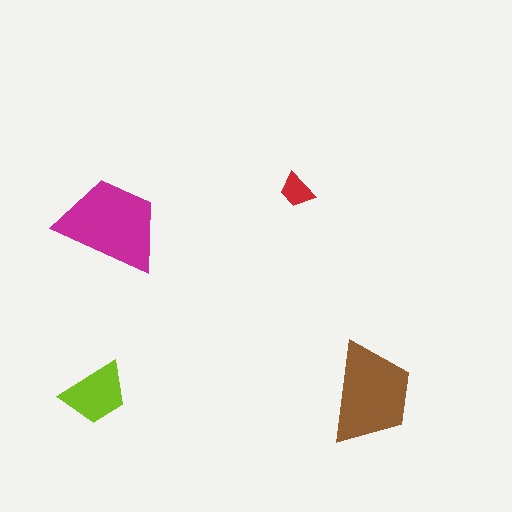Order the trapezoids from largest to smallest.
the magenta one, the brown one, the lime one, the red one.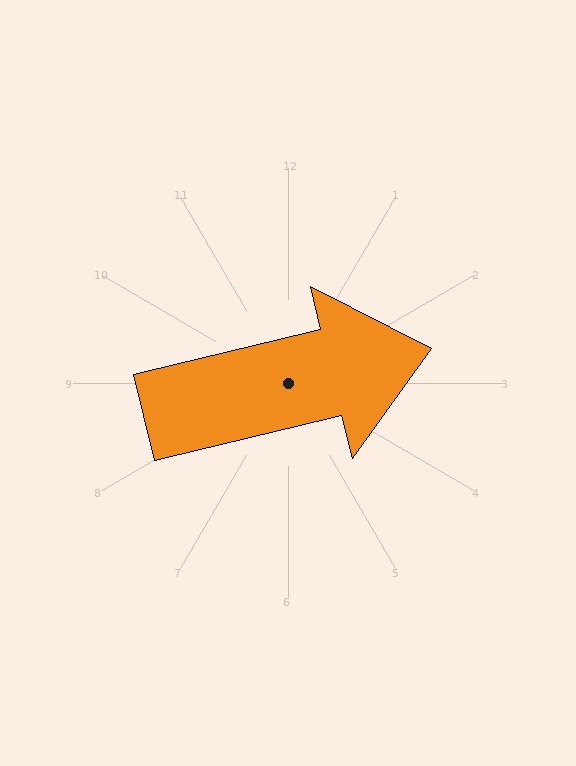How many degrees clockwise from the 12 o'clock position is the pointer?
Approximately 76 degrees.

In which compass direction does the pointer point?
East.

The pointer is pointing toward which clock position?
Roughly 3 o'clock.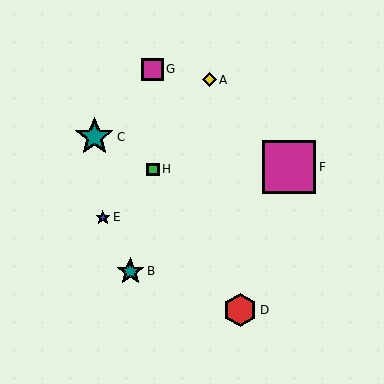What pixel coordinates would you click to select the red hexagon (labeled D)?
Click at (240, 310) to select the red hexagon D.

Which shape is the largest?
The magenta square (labeled F) is the largest.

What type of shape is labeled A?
Shape A is a yellow diamond.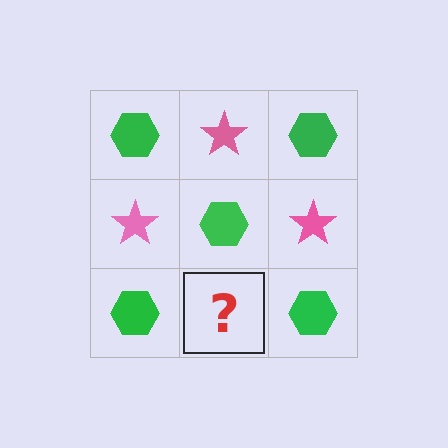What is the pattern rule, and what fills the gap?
The rule is that it alternates green hexagon and pink star in a checkerboard pattern. The gap should be filled with a pink star.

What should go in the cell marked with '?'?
The missing cell should contain a pink star.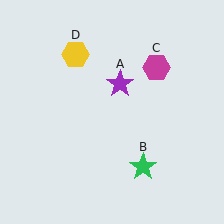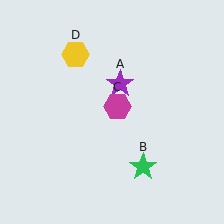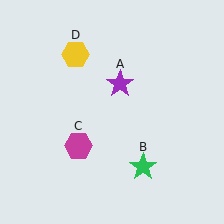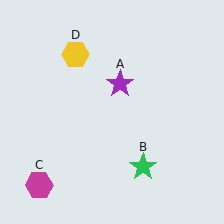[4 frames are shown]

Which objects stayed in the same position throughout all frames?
Purple star (object A) and green star (object B) and yellow hexagon (object D) remained stationary.